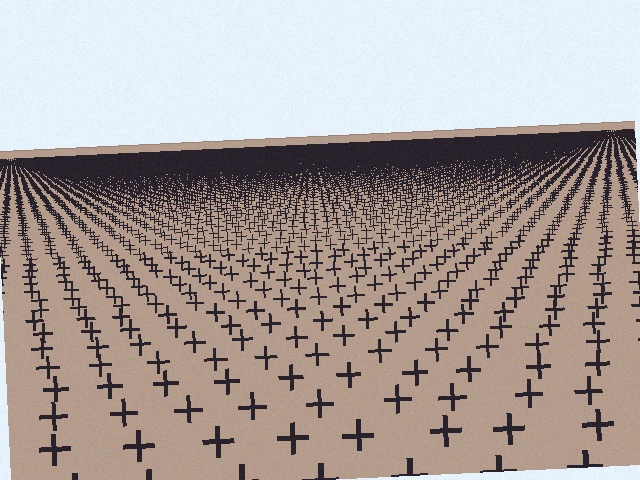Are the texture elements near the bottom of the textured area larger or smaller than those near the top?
Larger. Near the bottom, elements are closer to the viewer and appear at a bigger on-screen size.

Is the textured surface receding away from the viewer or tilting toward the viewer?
The surface is receding away from the viewer. Texture elements get smaller and denser toward the top.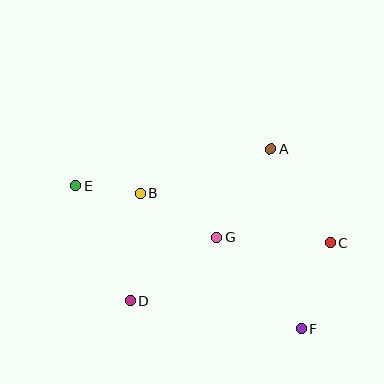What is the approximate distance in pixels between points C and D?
The distance between C and D is approximately 209 pixels.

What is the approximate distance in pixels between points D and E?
The distance between D and E is approximately 128 pixels.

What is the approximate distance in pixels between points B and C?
The distance between B and C is approximately 197 pixels.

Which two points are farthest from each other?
Points E and F are farthest from each other.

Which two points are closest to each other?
Points B and E are closest to each other.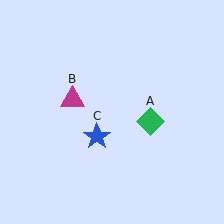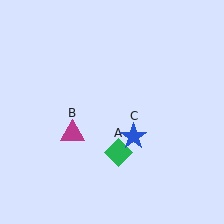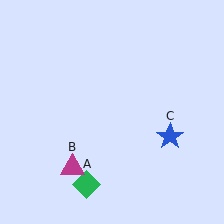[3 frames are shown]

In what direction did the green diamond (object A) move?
The green diamond (object A) moved down and to the left.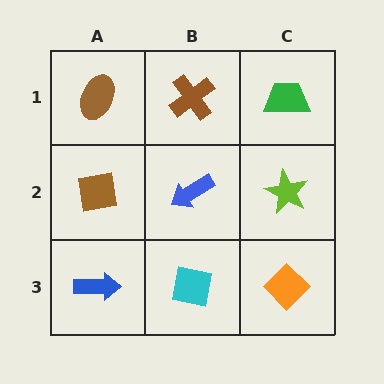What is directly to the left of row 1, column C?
A brown cross.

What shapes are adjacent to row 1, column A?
A brown square (row 2, column A), a brown cross (row 1, column B).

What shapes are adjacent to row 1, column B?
A blue arrow (row 2, column B), a brown ellipse (row 1, column A), a green trapezoid (row 1, column C).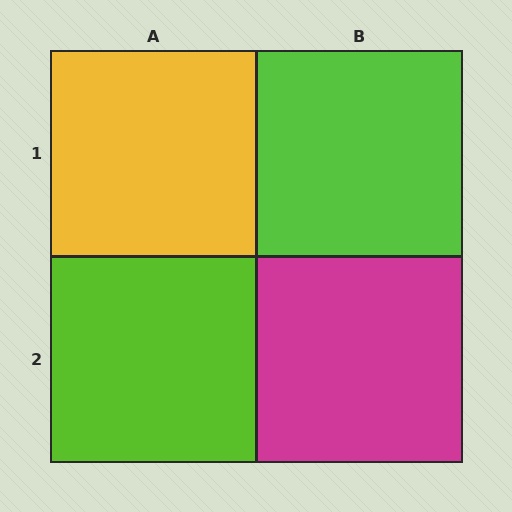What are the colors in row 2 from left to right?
Lime, magenta.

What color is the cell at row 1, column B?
Lime.